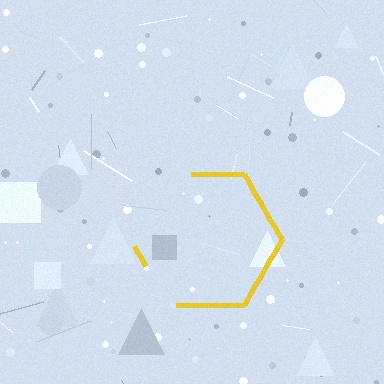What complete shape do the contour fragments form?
The contour fragments form a hexagon.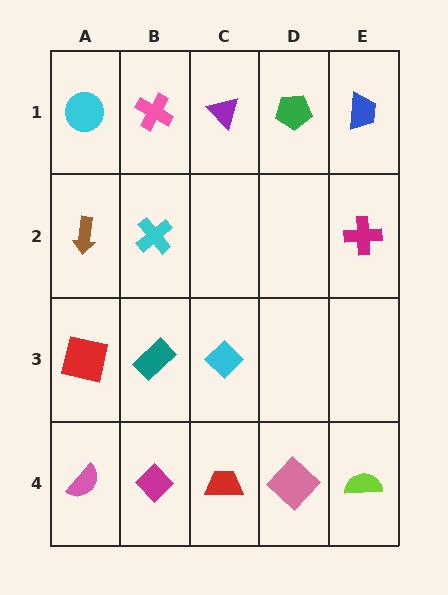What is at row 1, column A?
A cyan circle.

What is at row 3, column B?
A teal rectangle.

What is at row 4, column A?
A pink semicircle.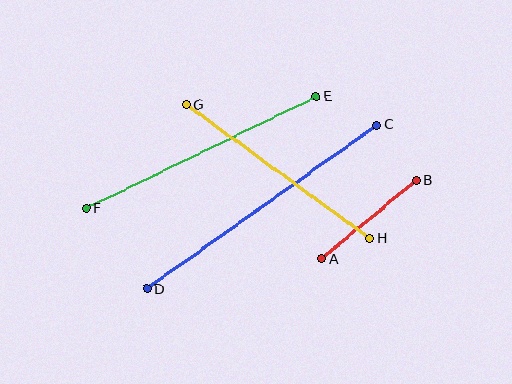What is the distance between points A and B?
The distance is approximately 123 pixels.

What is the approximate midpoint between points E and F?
The midpoint is at approximately (201, 152) pixels.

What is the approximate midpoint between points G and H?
The midpoint is at approximately (278, 171) pixels.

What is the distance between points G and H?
The distance is approximately 227 pixels.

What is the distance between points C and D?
The distance is approximately 283 pixels.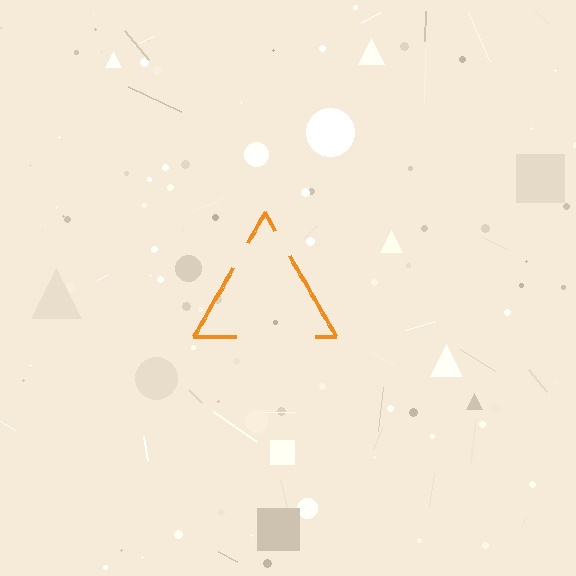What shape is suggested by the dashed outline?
The dashed outline suggests a triangle.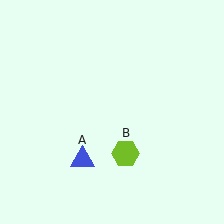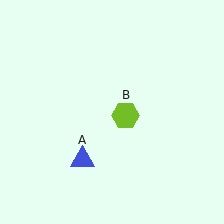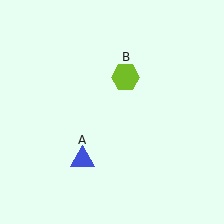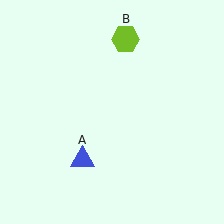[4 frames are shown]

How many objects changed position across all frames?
1 object changed position: lime hexagon (object B).